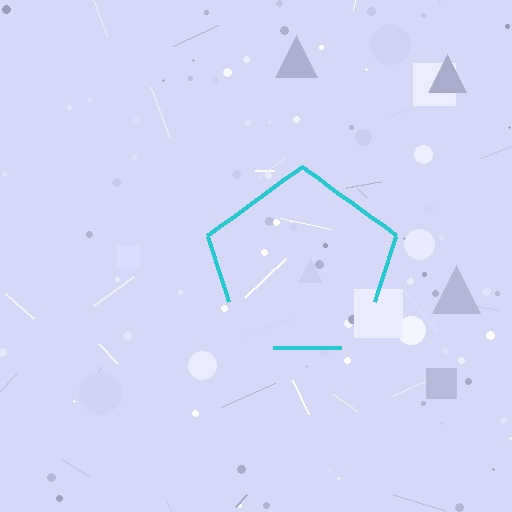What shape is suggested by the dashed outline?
The dashed outline suggests a pentagon.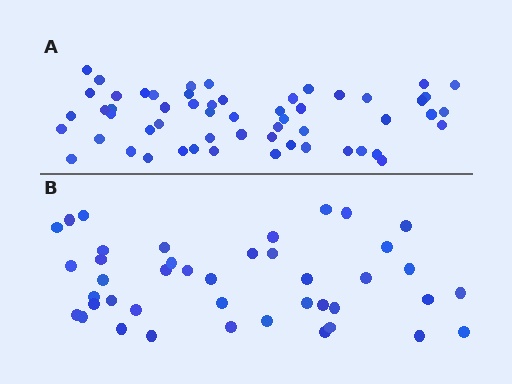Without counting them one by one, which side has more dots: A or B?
Region A (the top region) has more dots.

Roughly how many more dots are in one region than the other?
Region A has approximately 15 more dots than region B.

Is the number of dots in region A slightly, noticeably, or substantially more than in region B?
Region A has noticeably more, but not dramatically so. The ratio is roughly 1.3 to 1.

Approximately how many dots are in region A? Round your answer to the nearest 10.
About 60 dots. (The exact count is 56, which rounds to 60.)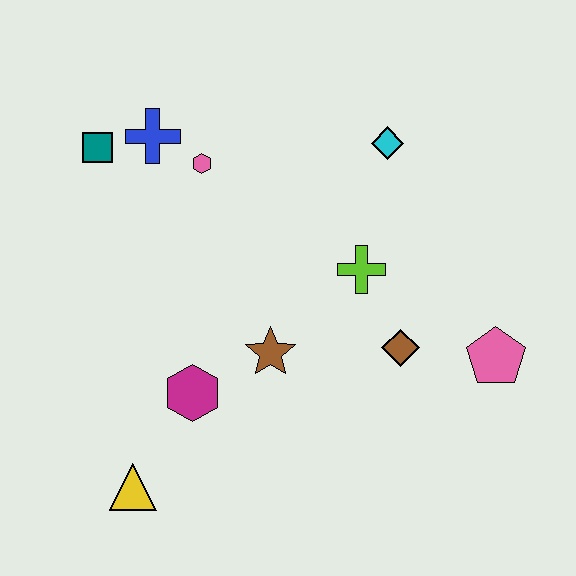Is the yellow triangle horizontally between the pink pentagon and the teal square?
Yes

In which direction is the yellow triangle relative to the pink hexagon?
The yellow triangle is below the pink hexagon.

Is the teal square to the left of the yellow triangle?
Yes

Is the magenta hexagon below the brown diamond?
Yes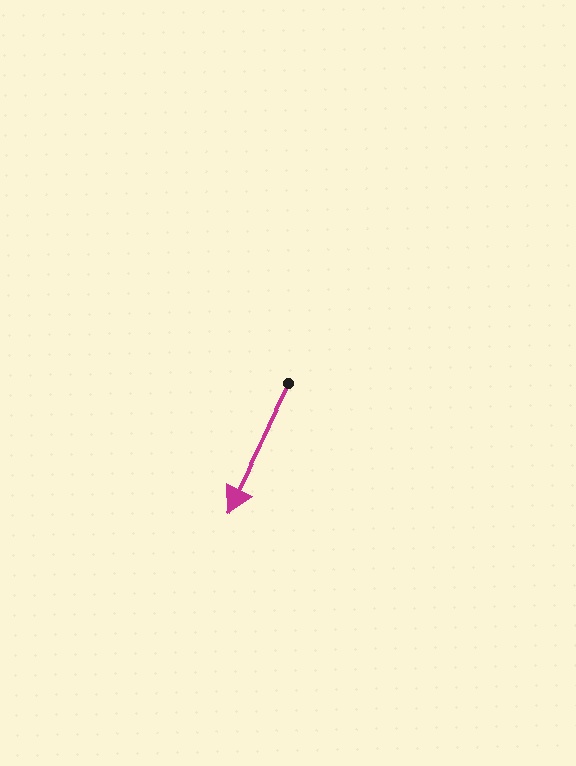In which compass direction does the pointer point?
Southwest.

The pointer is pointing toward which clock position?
Roughly 7 o'clock.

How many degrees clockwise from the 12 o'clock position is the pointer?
Approximately 206 degrees.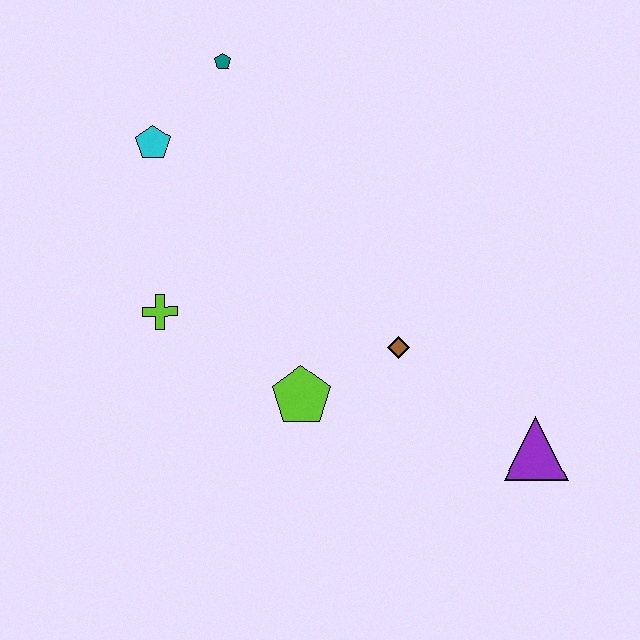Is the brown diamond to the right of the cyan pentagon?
Yes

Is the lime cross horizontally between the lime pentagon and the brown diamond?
No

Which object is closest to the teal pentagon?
The cyan pentagon is closest to the teal pentagon.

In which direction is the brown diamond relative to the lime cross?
The brown diamond is to the right of the lime cross.